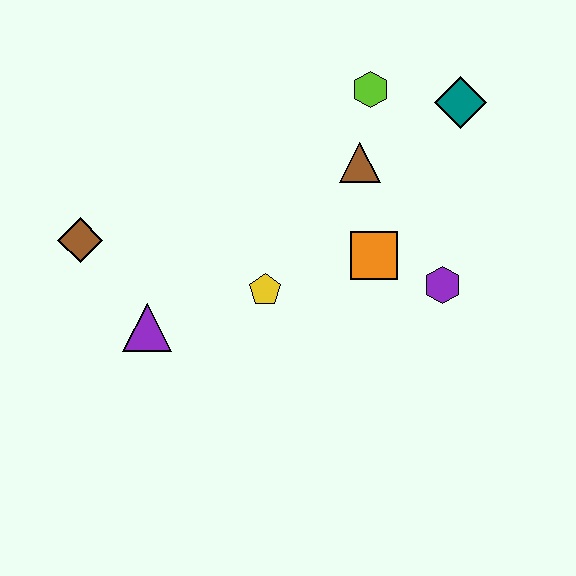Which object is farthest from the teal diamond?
The brown diamond is farthest from the teal diamond.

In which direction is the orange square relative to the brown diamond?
The orange square is to the right of the brown diamond.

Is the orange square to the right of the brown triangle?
Yes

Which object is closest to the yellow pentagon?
The orange square is closest to the yellow pentagon.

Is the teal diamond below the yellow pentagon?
No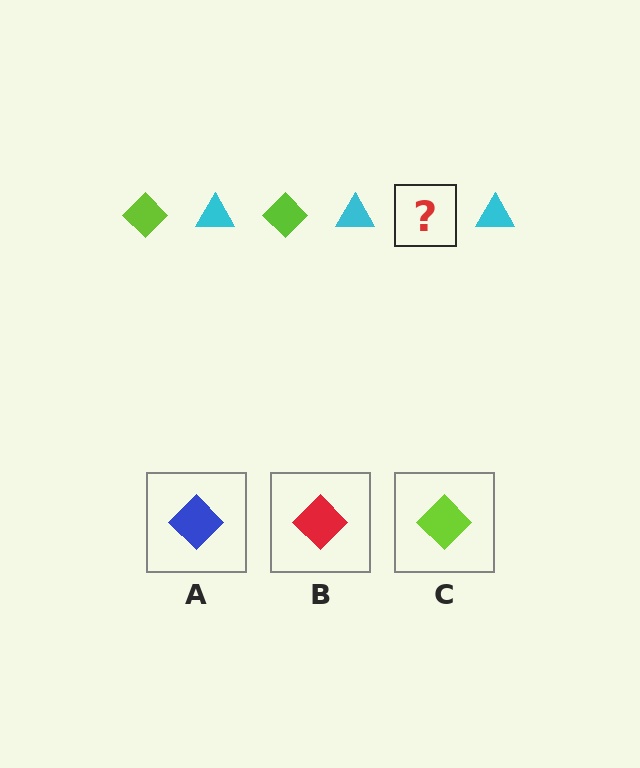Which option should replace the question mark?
Option C.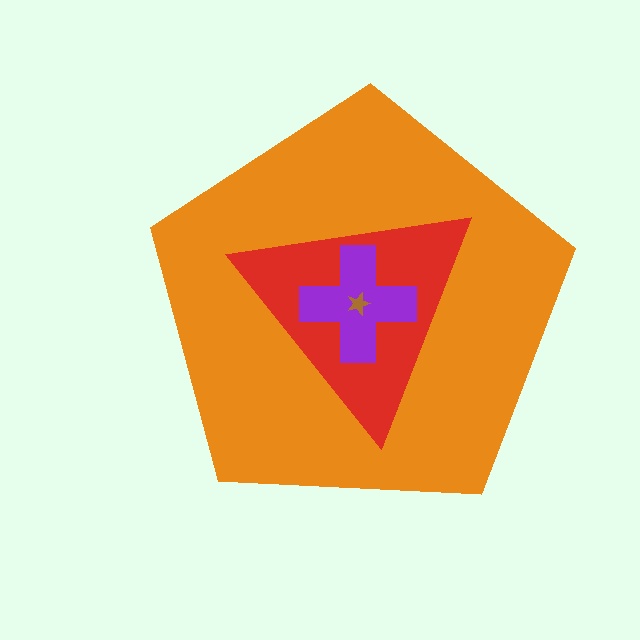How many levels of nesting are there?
4.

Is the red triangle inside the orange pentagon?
Yes.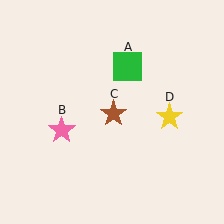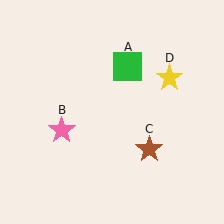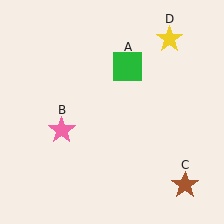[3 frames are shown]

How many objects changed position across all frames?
2 objects changed position: brown star (object C), yellow star (object D).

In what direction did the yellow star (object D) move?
The yellow star (object D) moved up.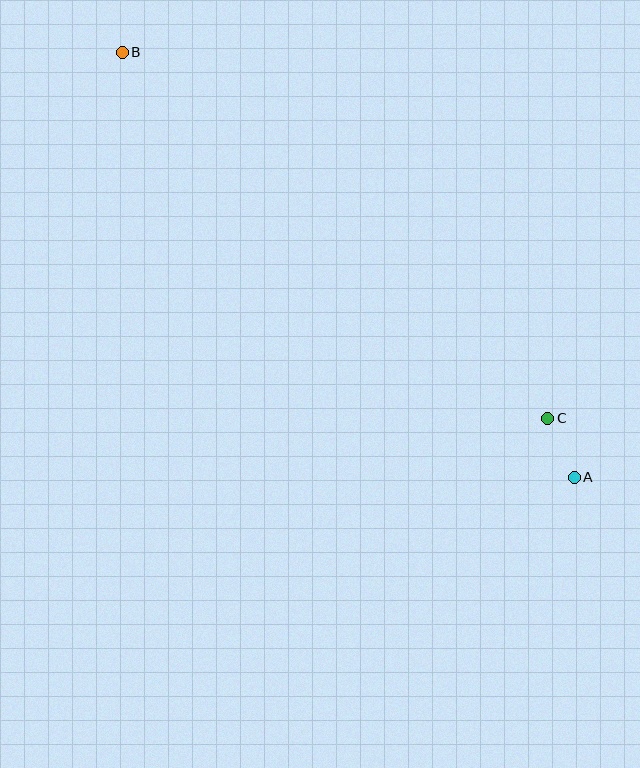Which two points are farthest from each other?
Points A and B are farthest from each other.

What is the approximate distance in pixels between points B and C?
The distance between B and C is approximately 561 pixels.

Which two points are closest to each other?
Points A and C are closest to each other.